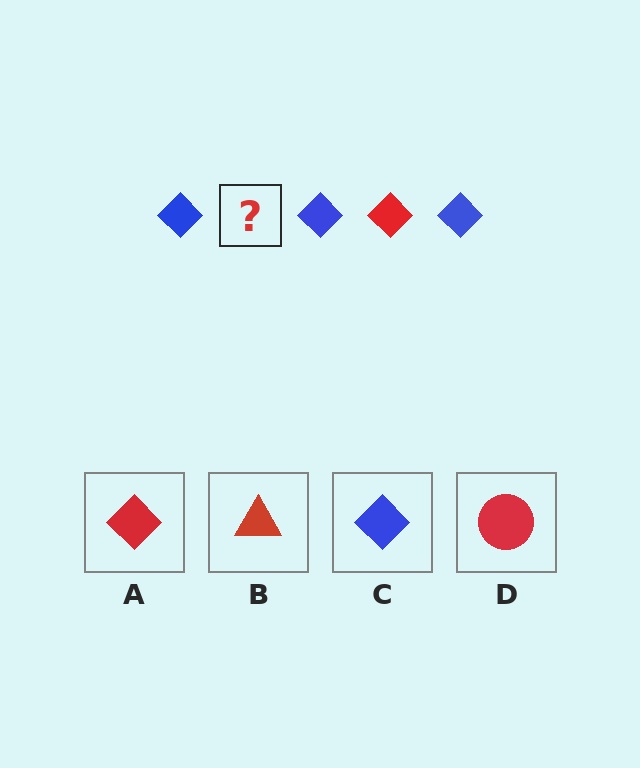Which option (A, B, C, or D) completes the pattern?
A.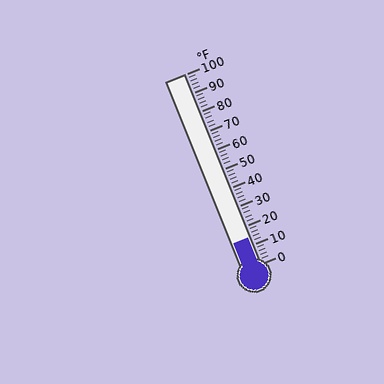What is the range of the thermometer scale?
The thermometer scale ranges from 0°F to 100°F.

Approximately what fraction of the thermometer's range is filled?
The thermometer is filled to approximately 15% of its range.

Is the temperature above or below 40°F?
The temperature is below 40°F.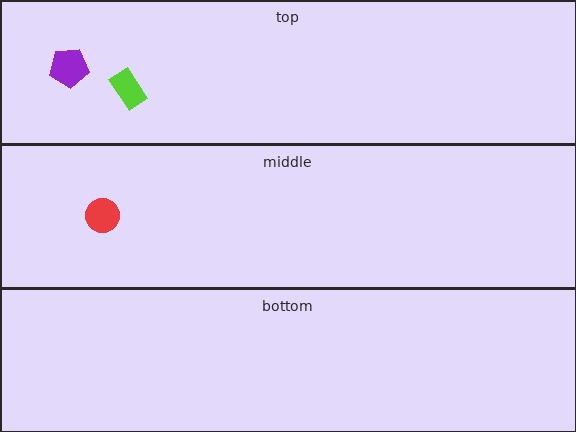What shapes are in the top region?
The purple pentagon, the lime rectangle.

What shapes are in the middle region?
The red circle.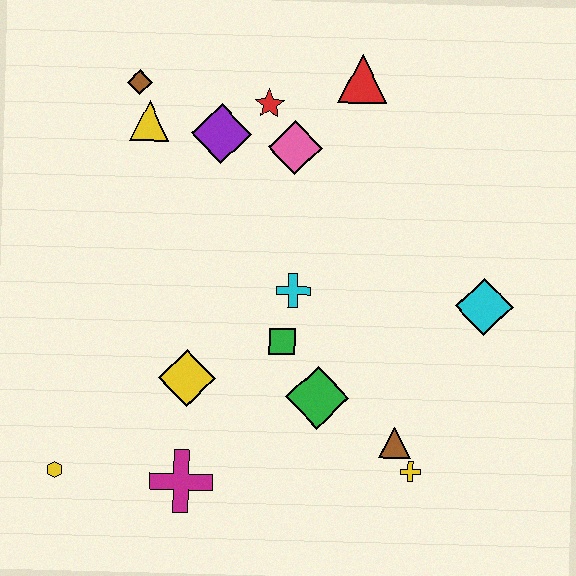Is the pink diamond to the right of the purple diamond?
Yes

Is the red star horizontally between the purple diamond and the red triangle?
Yes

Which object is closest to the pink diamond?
The red star is closest to the pink diamond.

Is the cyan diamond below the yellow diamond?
No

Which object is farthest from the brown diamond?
The yellow cross is farthest from the brown diamond.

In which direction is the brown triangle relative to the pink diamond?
The brown triangle is below the pink diamond.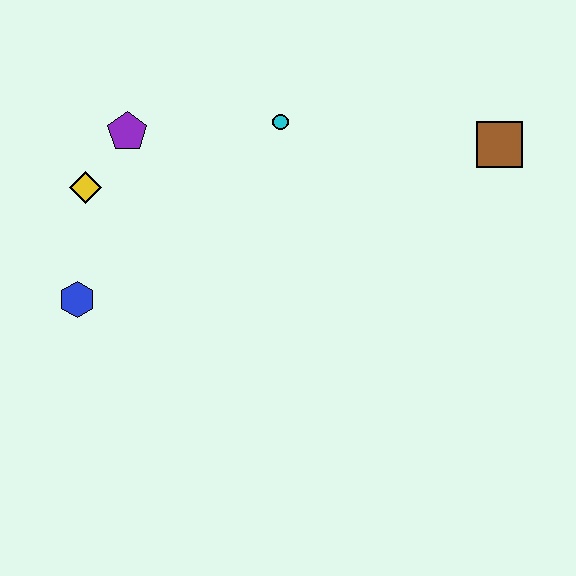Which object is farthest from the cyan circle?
The blue hexagon is farthest from the cyan circle.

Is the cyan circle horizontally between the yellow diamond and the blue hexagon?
No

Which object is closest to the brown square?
The cyan circle is closest to the brown square.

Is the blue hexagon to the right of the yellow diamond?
No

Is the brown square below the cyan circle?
Yes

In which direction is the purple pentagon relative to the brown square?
The purple pentagon is to the left of the brown square.